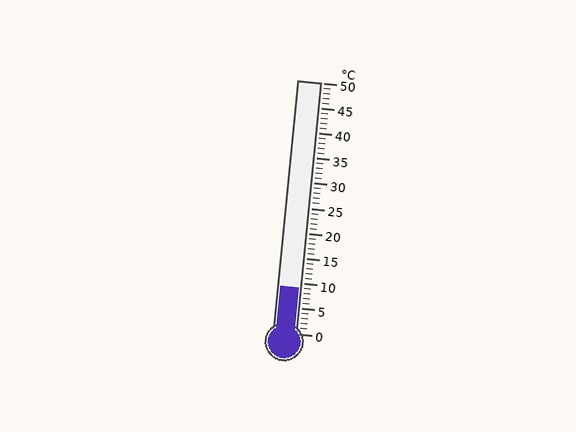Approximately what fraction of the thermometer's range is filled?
The thermometer is filled to approximately 20% of its range.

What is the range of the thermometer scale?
The thermometer scale ranges from 0°C to 50°C.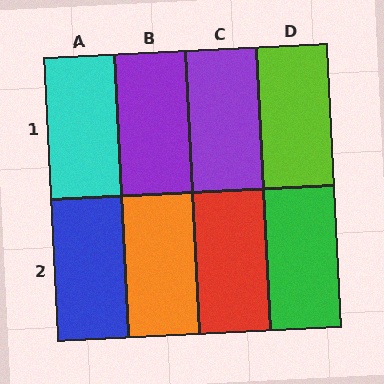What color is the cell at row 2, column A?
Blue.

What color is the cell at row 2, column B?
Orange.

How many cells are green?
1 cell is green.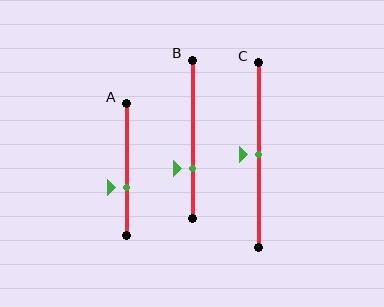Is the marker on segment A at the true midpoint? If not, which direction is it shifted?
No, the marker on segment A is shifted downward by about 14% of the segment length.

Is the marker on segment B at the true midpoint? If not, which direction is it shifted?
No, the marker on segment B is shifted downward by about 18% of the segment length.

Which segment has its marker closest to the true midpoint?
Segment C has its marker closest to the true midpoint.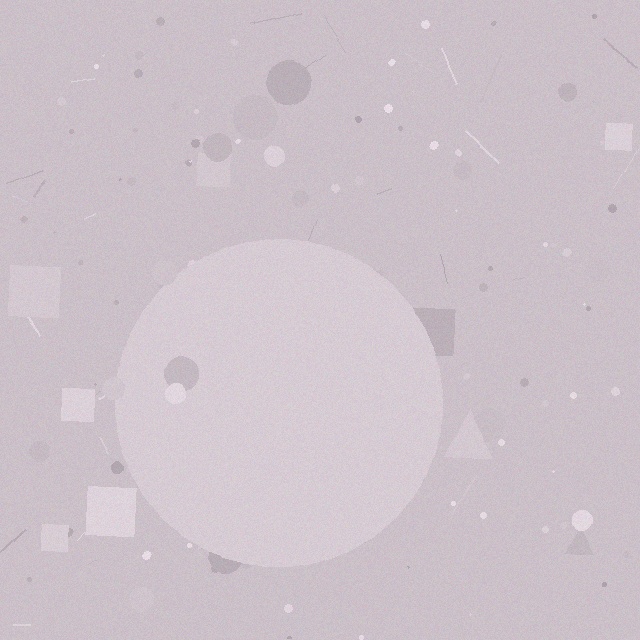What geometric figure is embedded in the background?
A circle is embedded in the background.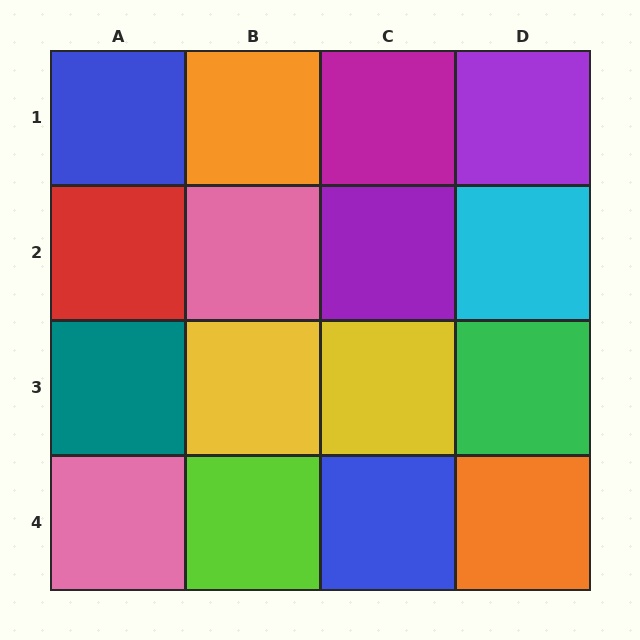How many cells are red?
1 cell is red.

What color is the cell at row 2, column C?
Purple.